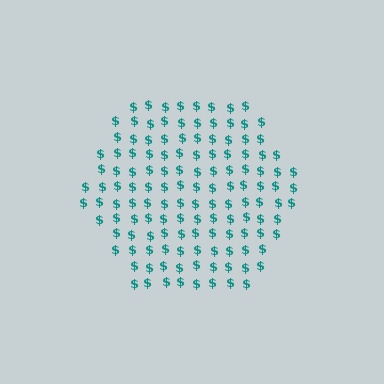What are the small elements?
The small elements are dollar signs.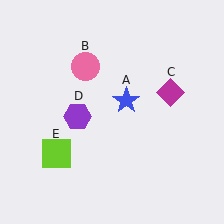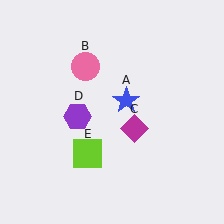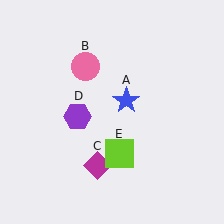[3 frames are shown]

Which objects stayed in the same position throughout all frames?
Blue star (object A) and pink circle (object B) and purple hexagon (object D) remained stationary.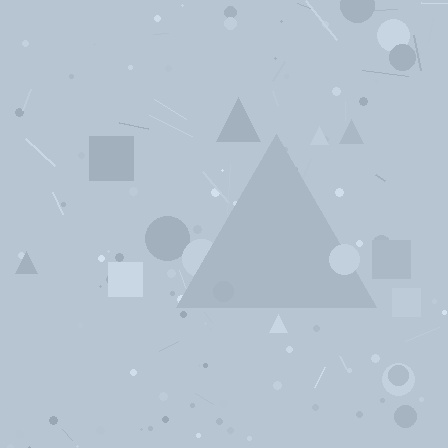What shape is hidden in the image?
A triangle is hidden in the image.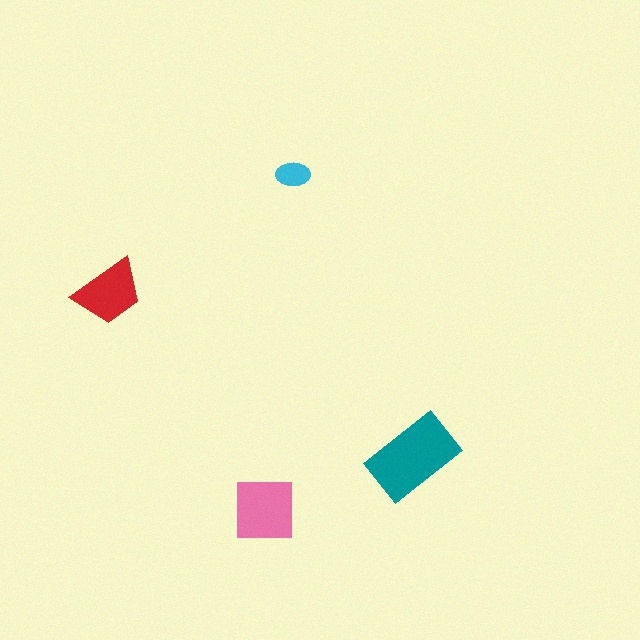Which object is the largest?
The teal rectangle.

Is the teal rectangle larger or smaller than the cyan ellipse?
Larger.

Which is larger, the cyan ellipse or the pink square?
The pink square.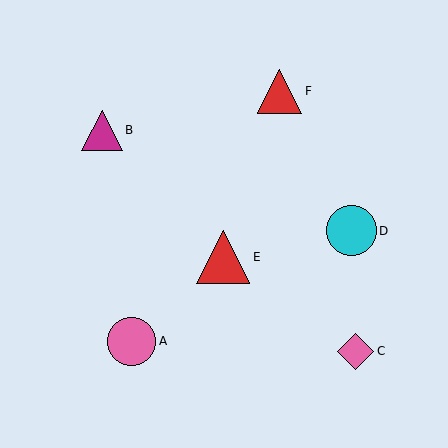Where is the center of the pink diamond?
The center of the pink diamond is at (356, 351).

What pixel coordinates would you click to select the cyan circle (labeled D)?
Click at (351, 231) to select the cyan circle D.